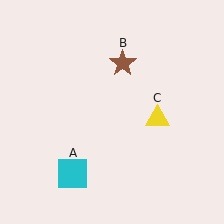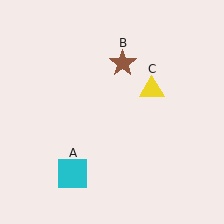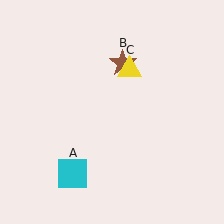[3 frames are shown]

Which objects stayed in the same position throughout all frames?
Cyan square (object A) and brown star (object B) remained stationary.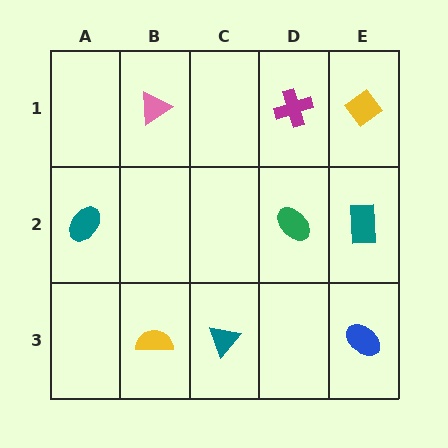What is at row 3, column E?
A blue ellipse.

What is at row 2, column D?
A green ellipse.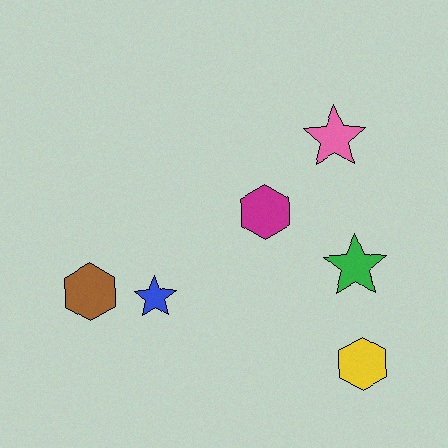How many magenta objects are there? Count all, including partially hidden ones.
There is 1 magenta object.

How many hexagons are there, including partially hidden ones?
There are 3 hexagons.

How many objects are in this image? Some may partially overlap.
There are 6 objects.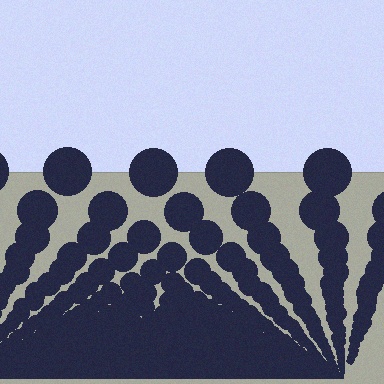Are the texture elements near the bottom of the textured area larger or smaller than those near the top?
Smaller. The gradient is inverted — elements near the bottom are smaller and denser.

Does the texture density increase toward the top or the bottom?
Density increases toward the bottom.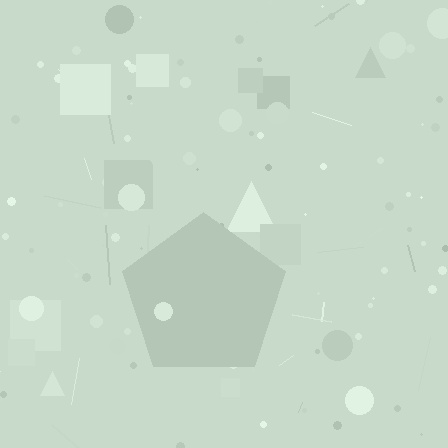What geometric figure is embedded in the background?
A pentagon is embedded in the background.